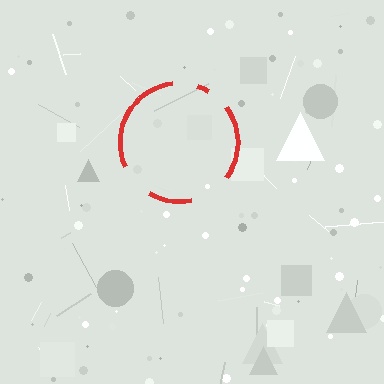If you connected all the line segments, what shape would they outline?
They would outline a circle.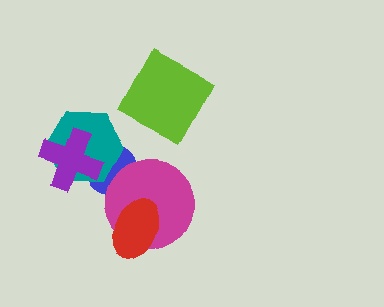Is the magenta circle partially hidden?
Yes, it is partially covered by another shape.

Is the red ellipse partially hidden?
No, no other shape covers it.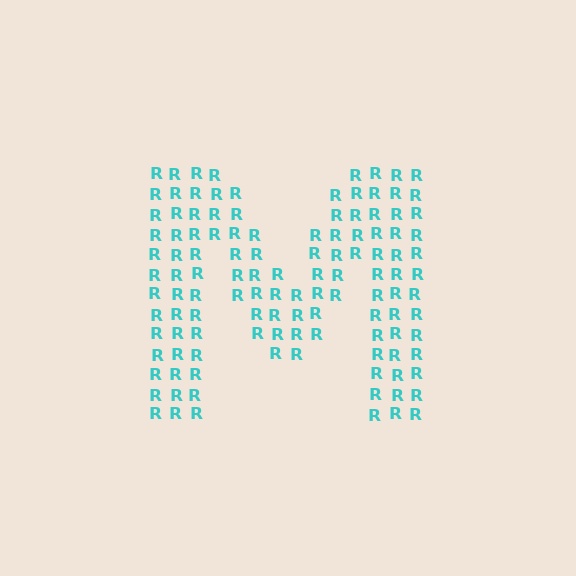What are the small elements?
The small elements are letter R's.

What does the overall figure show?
The overall figure shows the letter M.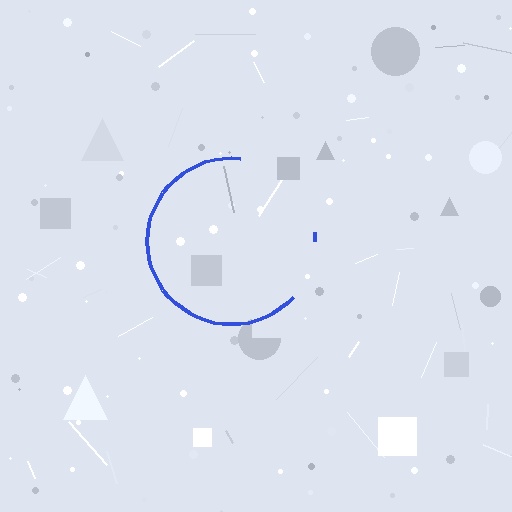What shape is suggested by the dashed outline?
The dashed outline suggests a circle.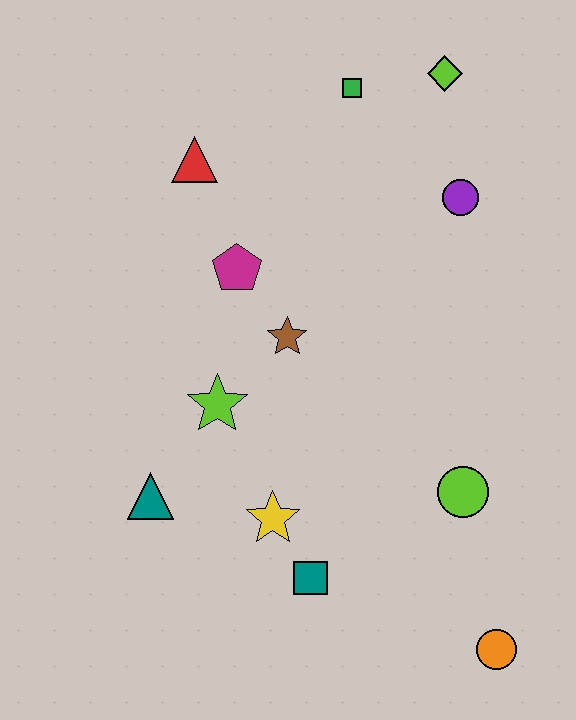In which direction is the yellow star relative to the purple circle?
The yellow star is below the purple circle.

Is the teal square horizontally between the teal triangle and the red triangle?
No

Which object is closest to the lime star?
The brown star is closest to the lime star.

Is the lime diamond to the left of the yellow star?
No